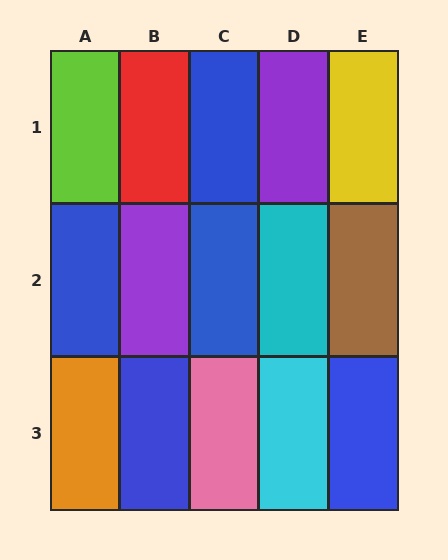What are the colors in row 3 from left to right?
Orange, blue, pink, cyan, blue.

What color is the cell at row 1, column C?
Blue.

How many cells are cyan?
2 cells are cyan.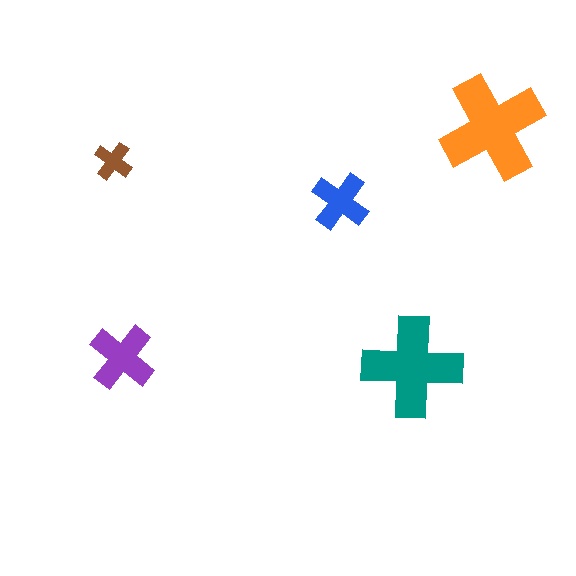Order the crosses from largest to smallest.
the orange one, the teal one, the purple one, the blue one, the brown one.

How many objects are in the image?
There are 5 objects in the image.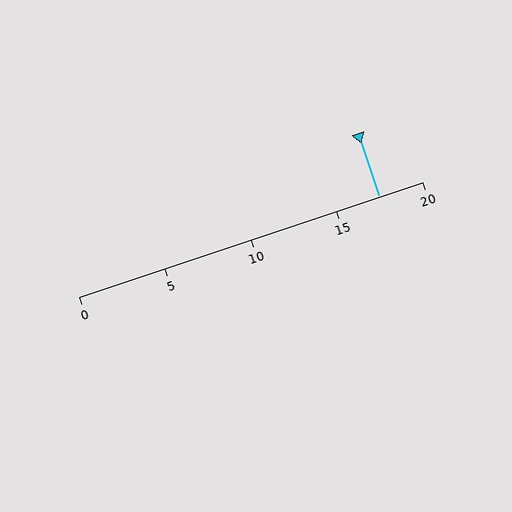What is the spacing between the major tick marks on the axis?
The major ticks are spaced 5 apart.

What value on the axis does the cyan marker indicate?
The marker indicates approximately 17.5.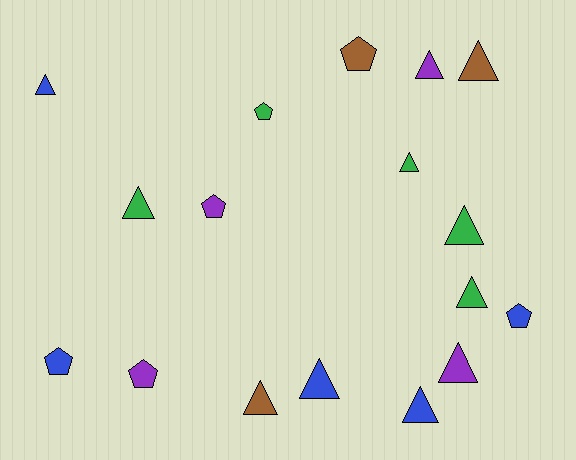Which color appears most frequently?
Blue, with 5 objects.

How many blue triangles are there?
There are 3 blue triangles.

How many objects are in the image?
There are 17 objects.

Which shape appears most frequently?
Triangle, with 11 objects.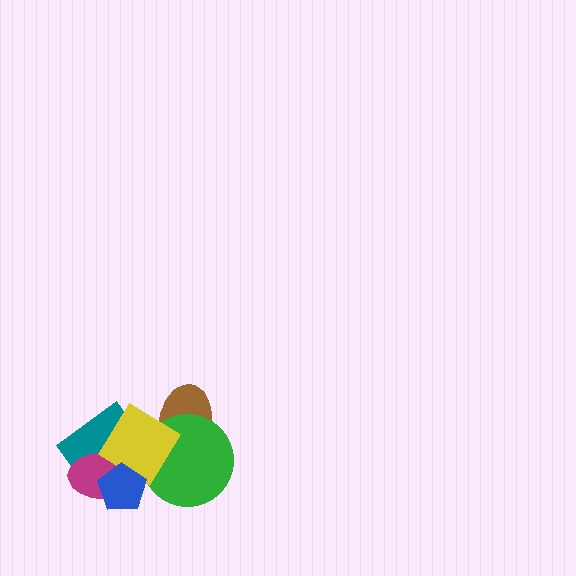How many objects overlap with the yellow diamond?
5 objects overlap with the yellow diamond.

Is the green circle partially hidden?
Yes, it is partially covered by another shape.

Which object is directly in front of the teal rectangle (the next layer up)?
The magenta ellipse is directly in front of the teal rectangle.